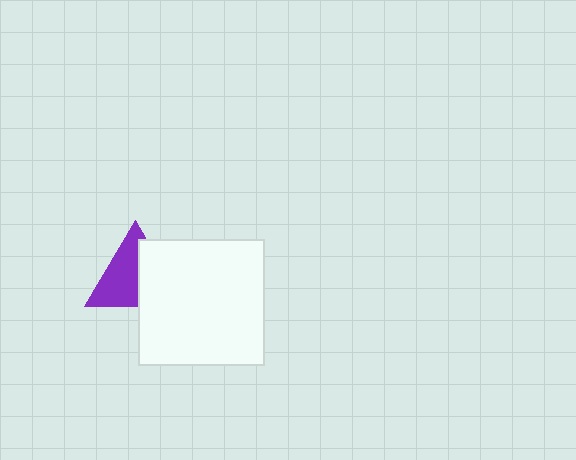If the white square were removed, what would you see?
You would see the complete purple triangle.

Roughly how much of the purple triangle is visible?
About half of it is visible (roughly 56%).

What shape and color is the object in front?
The object in front is a white square.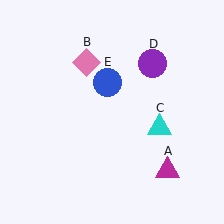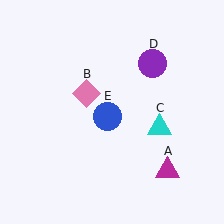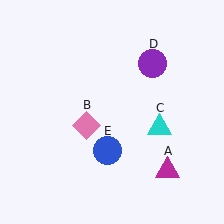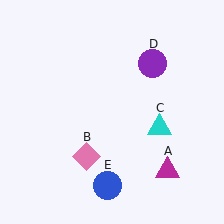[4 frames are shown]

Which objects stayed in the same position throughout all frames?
Magenta triangle (object A) and cyan triangle (object C) and purple circle (object D) remained stationary.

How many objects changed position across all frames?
2 objects changed position: pink diamond (object B), blue circle (object E).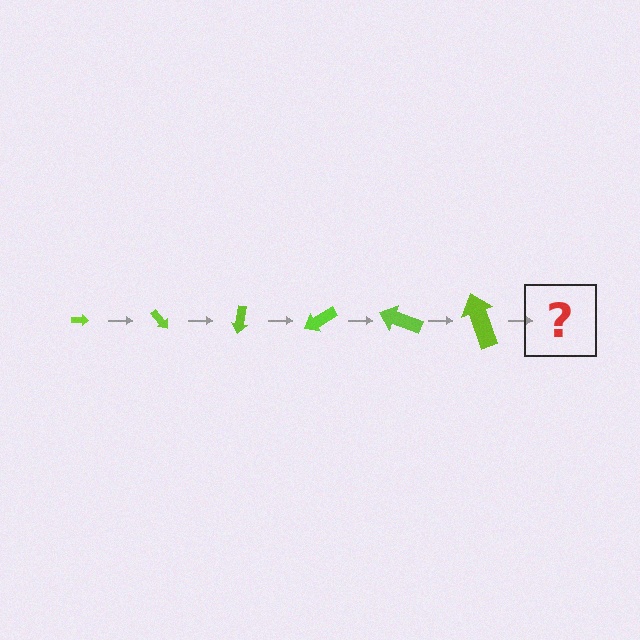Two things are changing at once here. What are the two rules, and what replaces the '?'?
The two rules are that the arrow grows larger each step and it rotates 50 degrees each step. The '?' should be an arrow, larger than the previous one and rotated 300 degrees from the start.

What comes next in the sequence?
The next element should be an arrow, larger than the previous one and rotated 300 degrees from the start.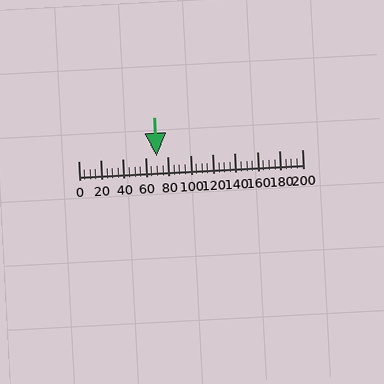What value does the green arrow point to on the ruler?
The green arrow points to approximately 70.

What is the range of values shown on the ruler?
The ruler shows values from 0 to 200.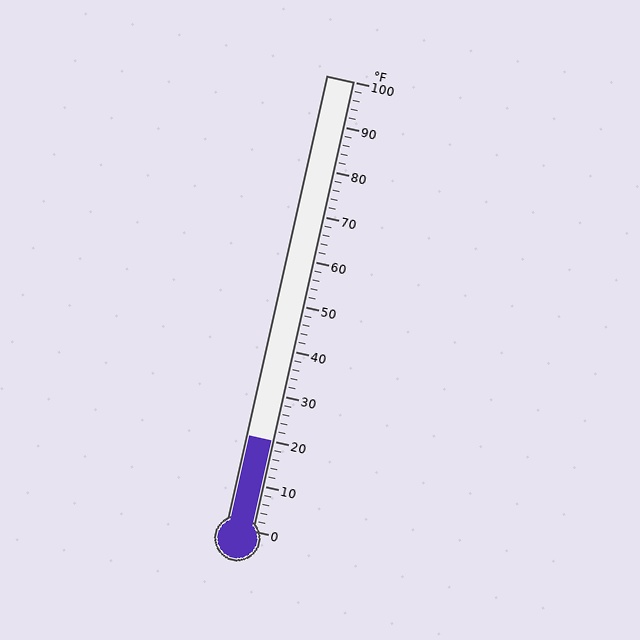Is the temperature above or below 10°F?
The temperature is above 10°F.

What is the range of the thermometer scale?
The thermometer scale ranges from 0°F to 100°F.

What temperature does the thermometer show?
The thermometer shows approximately 20°F.